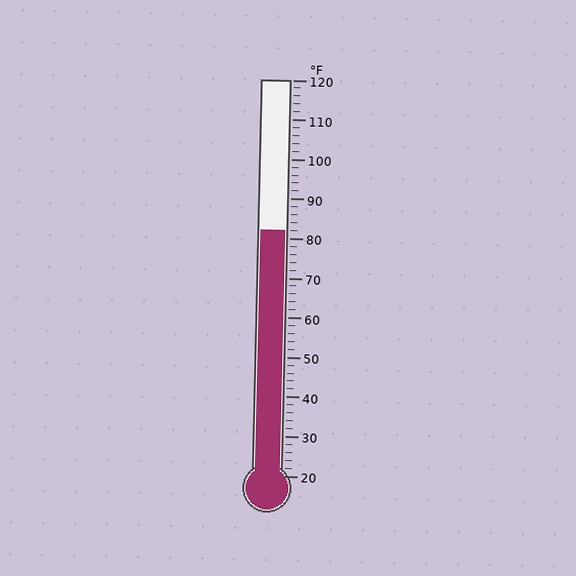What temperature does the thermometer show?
The thermometer shows approximately 82°F.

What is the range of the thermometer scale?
The thermometer scale ranges from 20°F to 120°F.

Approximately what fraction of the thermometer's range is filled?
The thermometer is filled to approximately 60% of its range.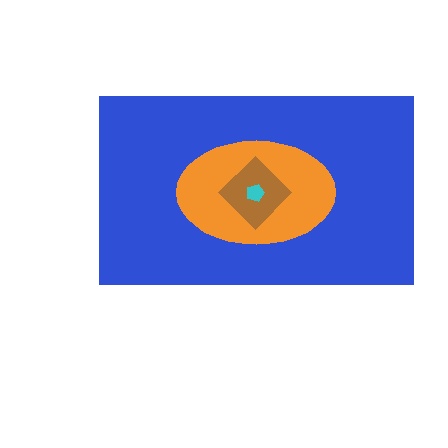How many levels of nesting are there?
4.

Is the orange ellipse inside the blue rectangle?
Yes.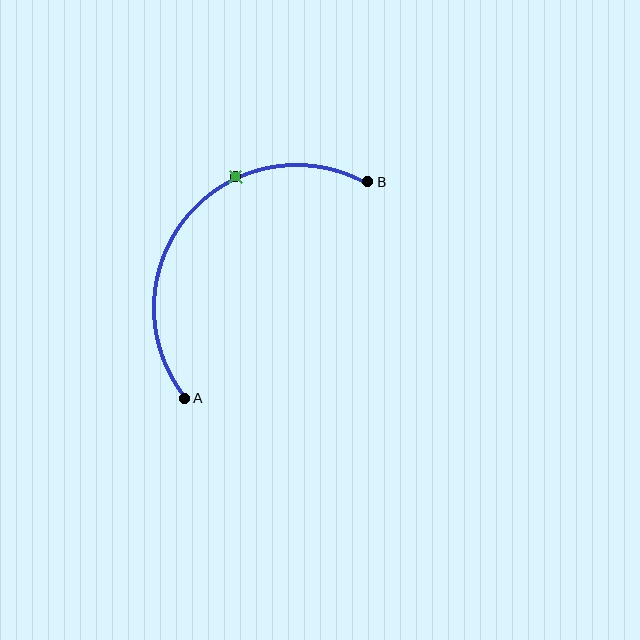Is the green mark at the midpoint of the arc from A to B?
No. The green mark lies on the arc but is closer to endpoint B. The arc midpoint would be at the point on the curve equidistant along the arc from both A and B.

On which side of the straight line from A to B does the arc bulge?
The arc bulges above and to the left of the straight line connecting A and B.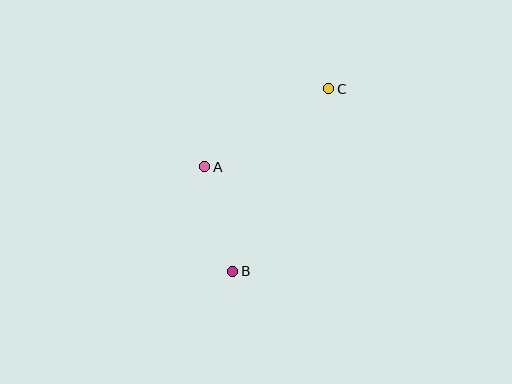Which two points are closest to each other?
Points A and B are closest to each other.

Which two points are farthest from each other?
Points B and C are farthest from each other.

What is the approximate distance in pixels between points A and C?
The distance between A and C is approximately 146 pixels.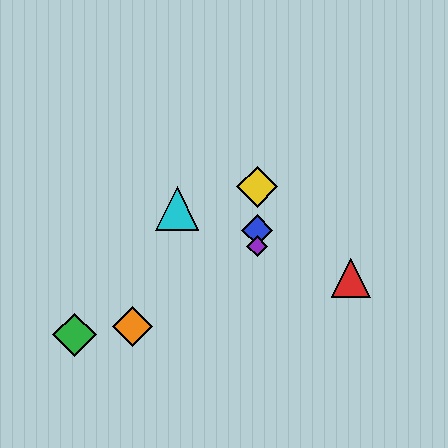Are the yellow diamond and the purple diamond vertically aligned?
Yes, both are at x≈257.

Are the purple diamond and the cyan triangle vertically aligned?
No, the purple diamond is at x≈257 and the cyan triangle is at x≈177.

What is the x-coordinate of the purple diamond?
The purple diamond is at x≈257.